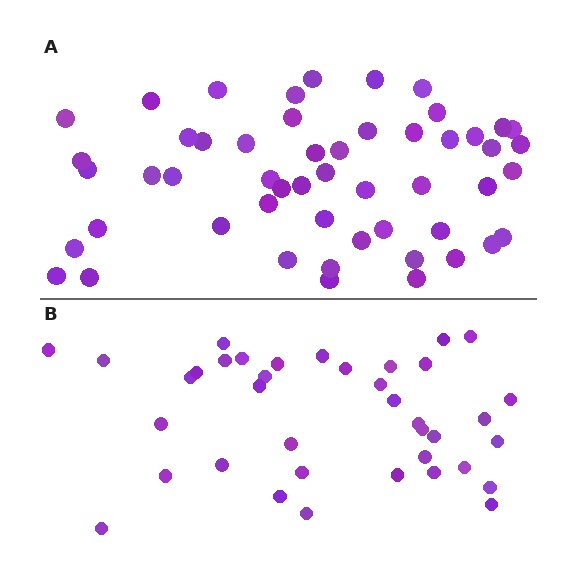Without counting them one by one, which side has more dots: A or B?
Region A (the top region) has more dots.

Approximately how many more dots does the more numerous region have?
Region A has approximately 15 more dots than region B.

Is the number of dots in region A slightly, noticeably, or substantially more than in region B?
Region A has noticeably more, but not dramatically so. The ratio is roughly 1.4 to 1.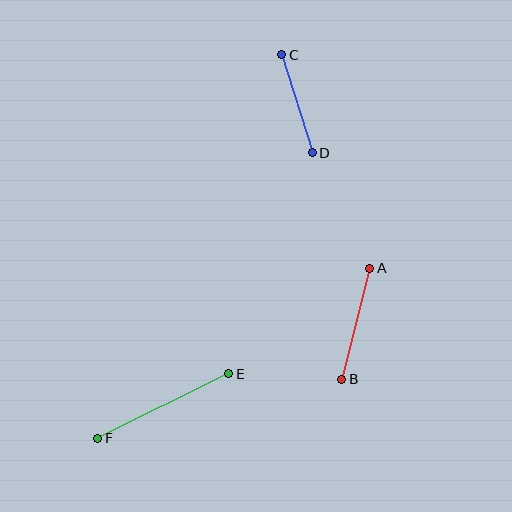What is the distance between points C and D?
The distance is approximately 103 pixels.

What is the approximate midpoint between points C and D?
The midpoint is at approximately (297, 104) pixels.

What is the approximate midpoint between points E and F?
The midpoint is at approximately (163, 406) pixels.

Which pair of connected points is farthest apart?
Points E and F are farthest apart.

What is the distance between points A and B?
The distance is approximately 115 pixels.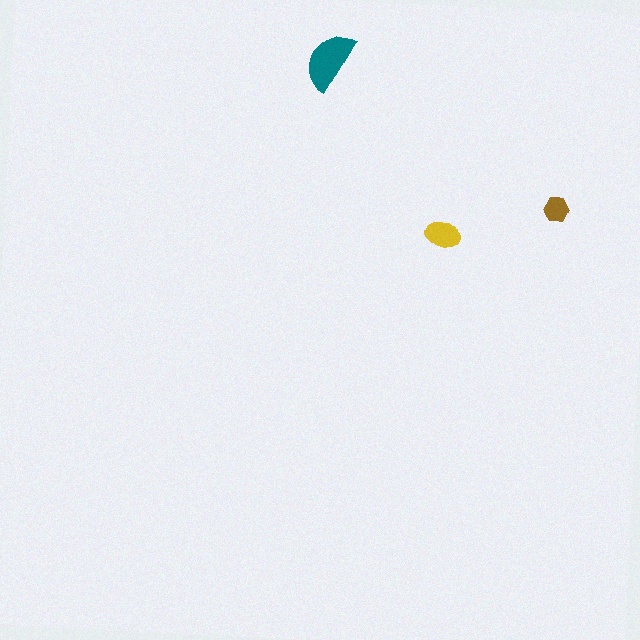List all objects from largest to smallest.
The teal semicircle, the yellow ellipse, the brown hexagon.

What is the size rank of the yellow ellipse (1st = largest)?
2nd.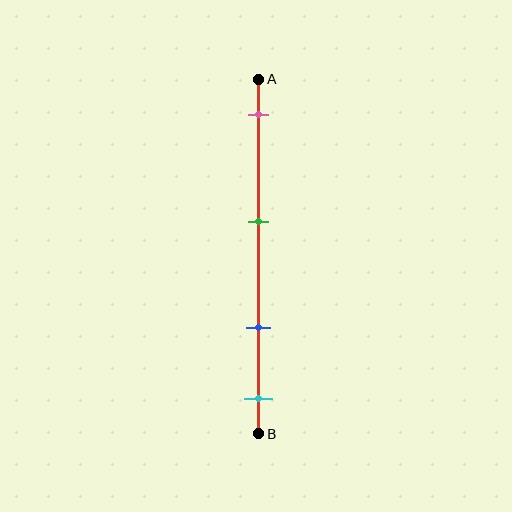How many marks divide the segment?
There are 4 marks dividing the segment.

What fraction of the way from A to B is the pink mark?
The pink mark is approximately 10% (0.1) of the way from A to B.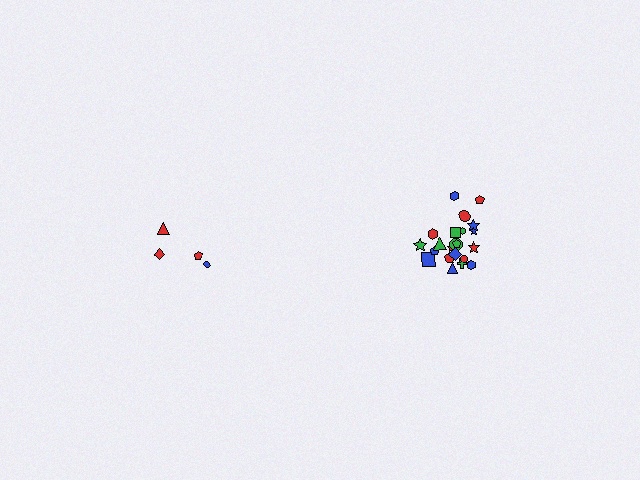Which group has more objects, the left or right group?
The right group.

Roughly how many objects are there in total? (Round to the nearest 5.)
Roughly 25 objects in total.